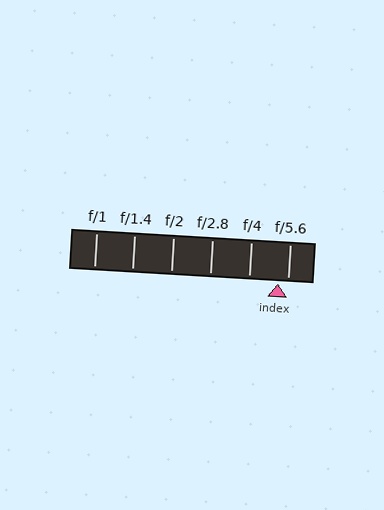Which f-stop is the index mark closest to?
The index mark is closest to f/5.6.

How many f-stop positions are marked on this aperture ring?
There are 6 f-stop positions marked.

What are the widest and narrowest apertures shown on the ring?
The widest aperture shown is f/1 and the narrowest is f/5.6.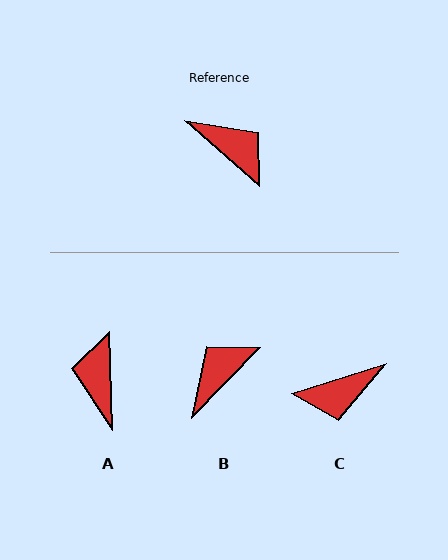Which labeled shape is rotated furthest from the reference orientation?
A, about 133 degrees away.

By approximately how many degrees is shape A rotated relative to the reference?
Approximately 133 degrees counter-clockwise.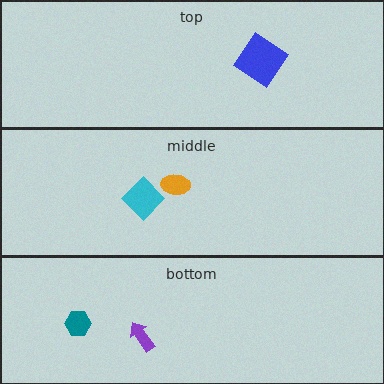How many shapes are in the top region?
1.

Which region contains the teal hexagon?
The bottom region.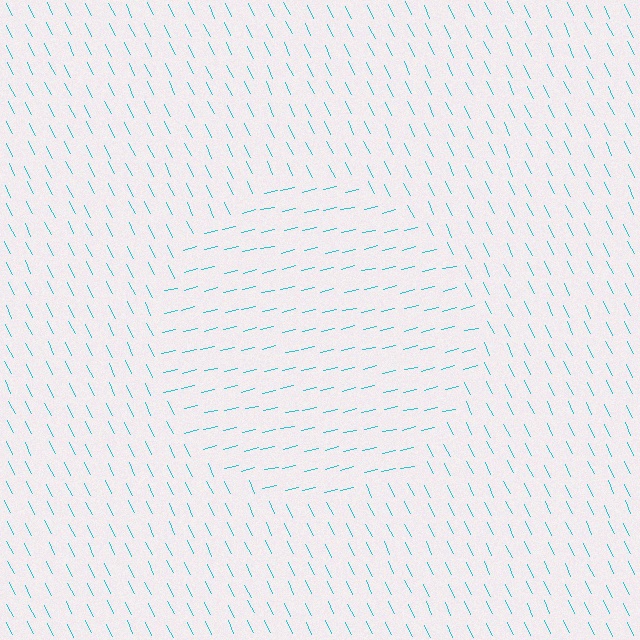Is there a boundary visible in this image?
Yes, there is a texture boundary formed by a change in line orientation.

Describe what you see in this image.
The image is filled with small cyan line segments. A circle region in the image has lines oriented differently from the surrounding lines, creating a visible texture boundary.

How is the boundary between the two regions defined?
The boundary is defined purely by a change in line orientation (approximately 77 degrees difference). All lines are the same color and thickness.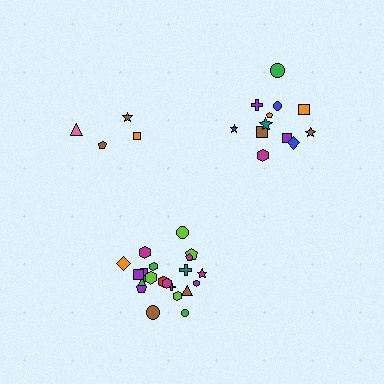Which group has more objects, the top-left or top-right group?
The top-right group.